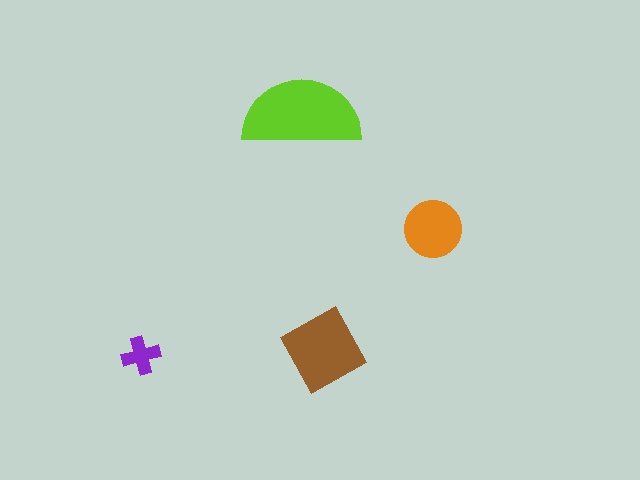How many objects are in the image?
There are 4 objects in the image.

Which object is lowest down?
The purple cross is bottommost.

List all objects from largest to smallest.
The lime semicircle, the brown diamond, the orange circle, the purple cross.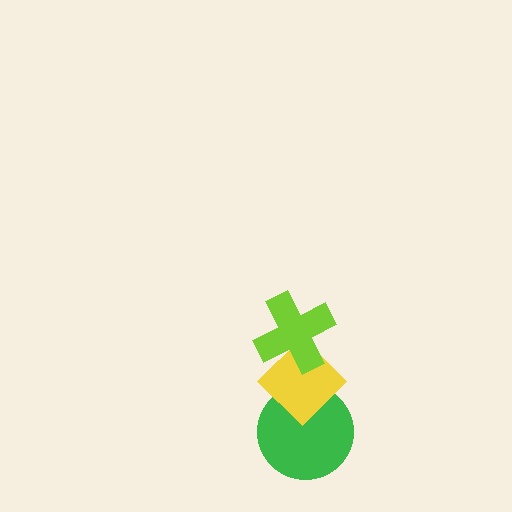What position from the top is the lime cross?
The lime cross is 1st from the top.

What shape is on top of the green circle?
The yellow diamond is on top of the green circle.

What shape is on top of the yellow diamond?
The lime cross is on top of the yellow diamond.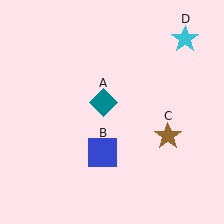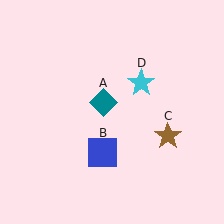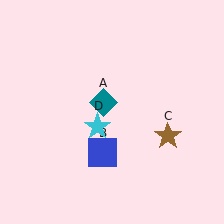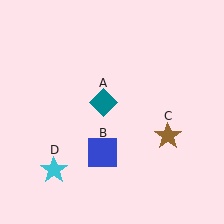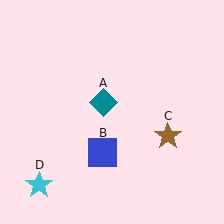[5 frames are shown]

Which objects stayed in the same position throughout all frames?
Teal diamond (object A) and blue square (object B) and brown star (object C) remained stationary.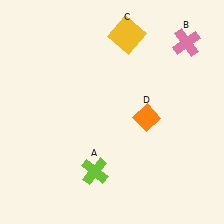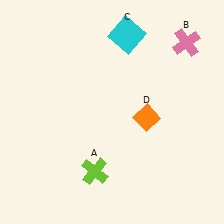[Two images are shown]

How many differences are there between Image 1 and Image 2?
There is 1 difference between the two images.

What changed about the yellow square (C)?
In Image 1, C is yellow. In Image 2, it changed to cyan.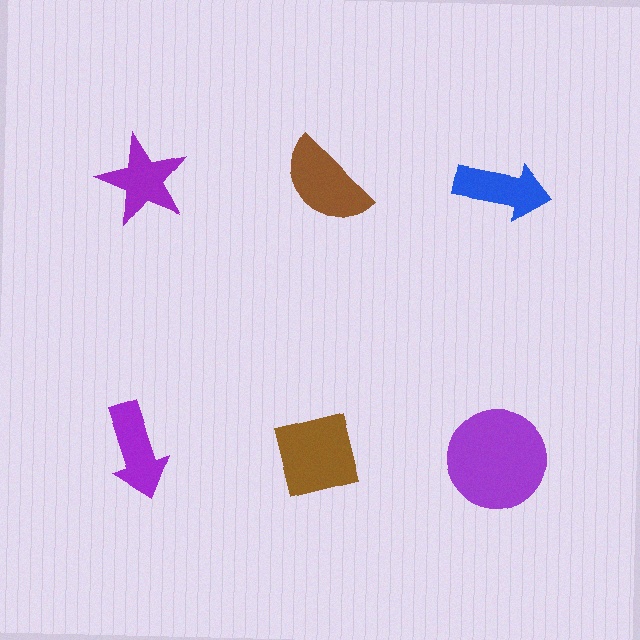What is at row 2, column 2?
A brown square.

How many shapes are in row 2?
3 shapes.